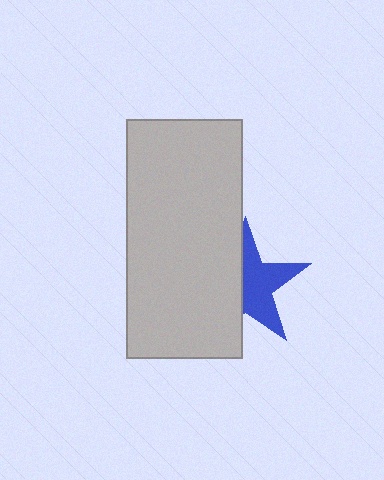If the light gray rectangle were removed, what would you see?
You would see the complete blue star.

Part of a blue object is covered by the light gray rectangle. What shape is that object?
It is a star.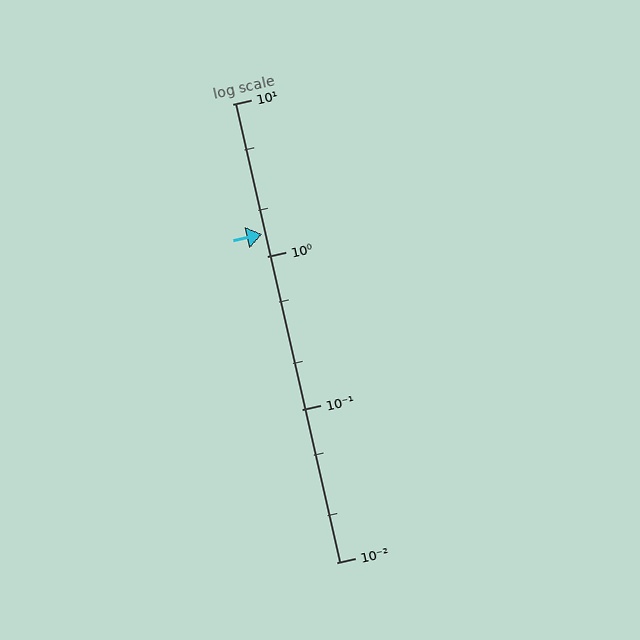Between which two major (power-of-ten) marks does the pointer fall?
The pointer is between 1 and 10.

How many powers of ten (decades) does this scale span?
The scale spans 3 decades, from 0.01 to 10.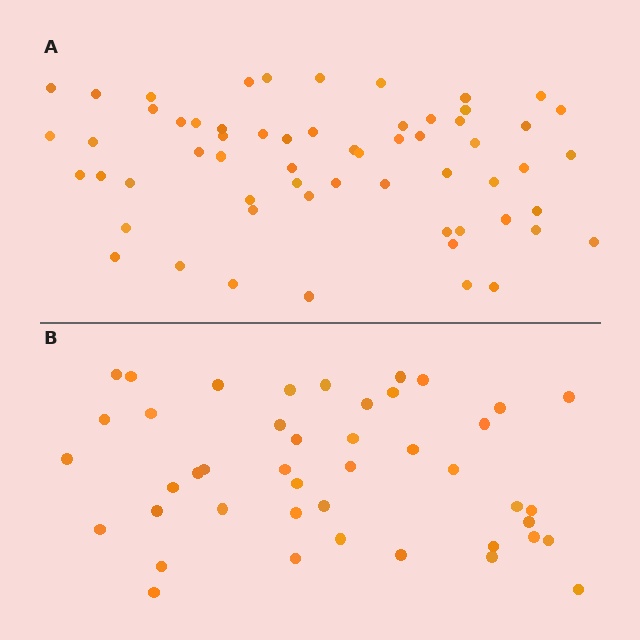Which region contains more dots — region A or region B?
Region A (the top region) has more dots.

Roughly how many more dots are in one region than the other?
Region A has approximately 15 more dots than region B.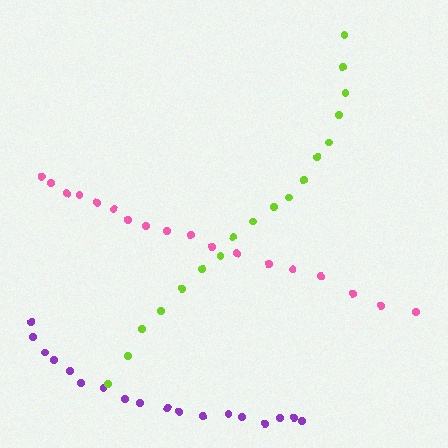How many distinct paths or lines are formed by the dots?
There are 3 distinct paths.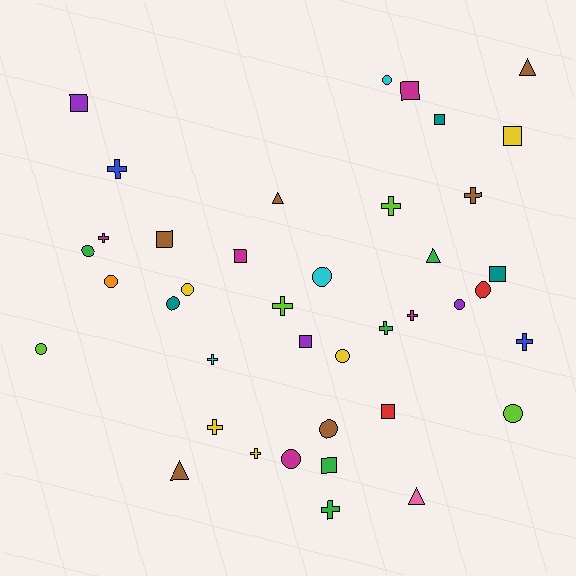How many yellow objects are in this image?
There are 5 yellow objects.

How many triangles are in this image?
There are 5 triangles.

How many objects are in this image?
There are 40 objects.